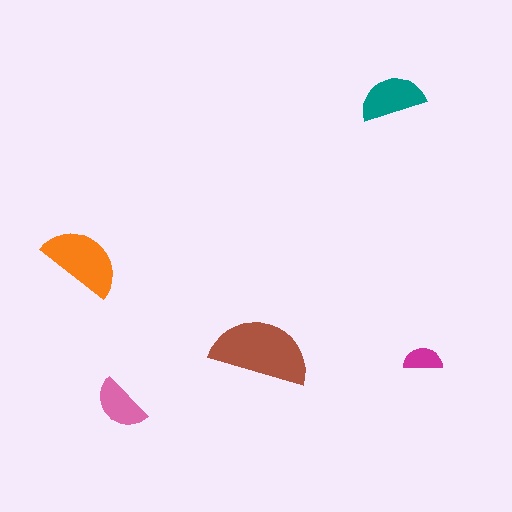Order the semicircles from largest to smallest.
the brown one, the orange one, the teal one, the pink one, the magenta one.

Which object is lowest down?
The pink semicircle is bottommost.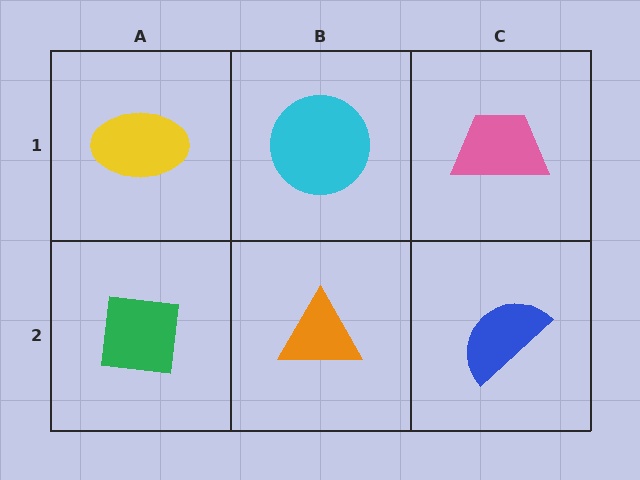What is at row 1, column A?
A yellow ellipse.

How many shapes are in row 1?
3 shapes.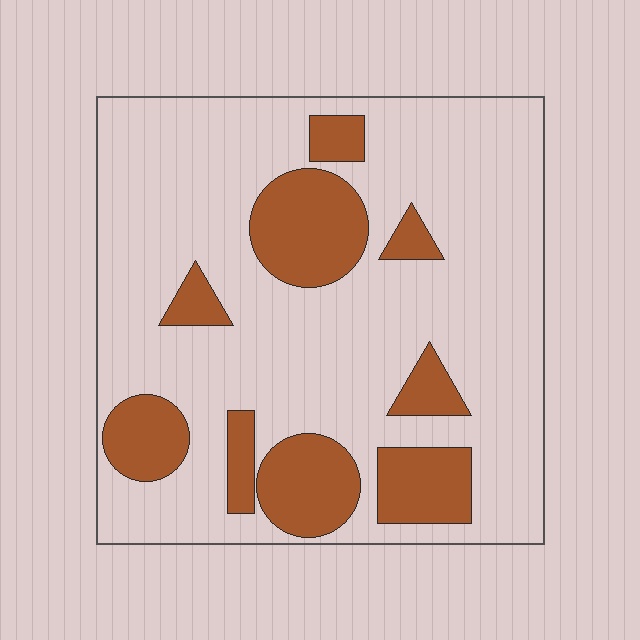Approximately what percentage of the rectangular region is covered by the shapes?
Approximately 25%.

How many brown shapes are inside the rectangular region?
9.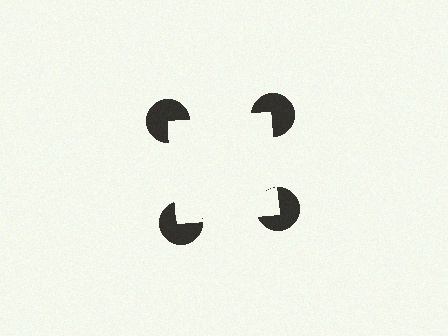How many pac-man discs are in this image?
There are 4 — one at each vertex of the illusory square.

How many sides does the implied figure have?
4 sides.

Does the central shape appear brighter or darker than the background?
It typically appears slightly brighter than the background, even though no actual brightness change is drawn.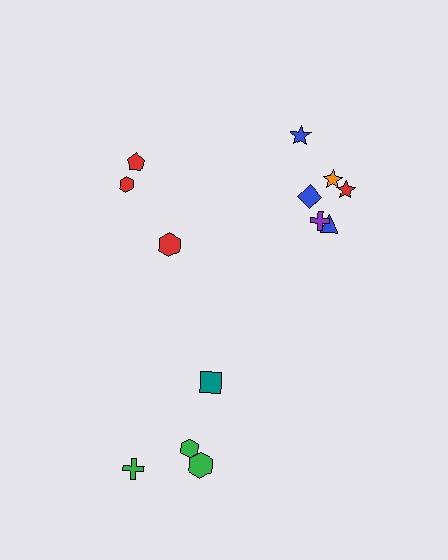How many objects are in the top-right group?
There are 6 objects.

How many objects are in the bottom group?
There are 4 objects.